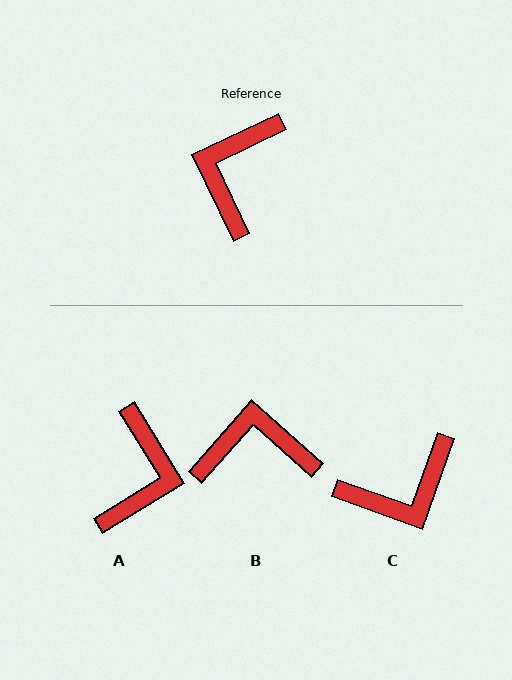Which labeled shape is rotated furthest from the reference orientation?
A, about 174 degrees away.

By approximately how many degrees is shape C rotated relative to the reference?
Approximately 134 degrees counter-clockwise.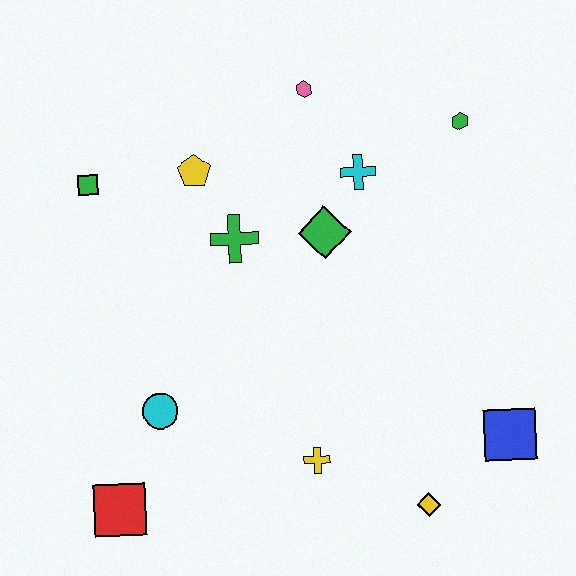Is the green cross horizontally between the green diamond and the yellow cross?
No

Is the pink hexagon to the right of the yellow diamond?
No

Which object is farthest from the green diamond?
The red square is farthest from the green diamond.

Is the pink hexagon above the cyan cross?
Yes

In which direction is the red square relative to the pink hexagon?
The red square is below the pink hexagon.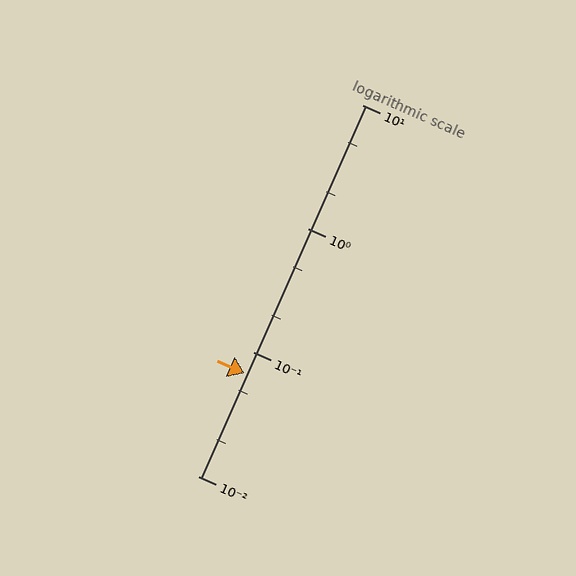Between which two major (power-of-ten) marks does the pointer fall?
The pointer is between 0.01 and 0.1.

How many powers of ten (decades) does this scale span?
The scale spans 3 decades, from 0.01 to 10.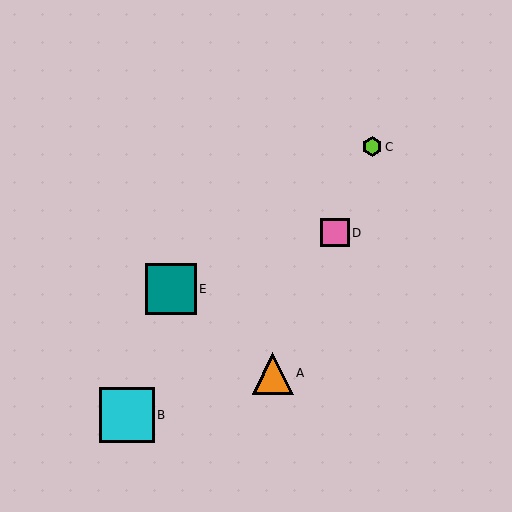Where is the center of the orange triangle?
The center of the orange triangle is at (273, 373).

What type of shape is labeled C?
Shape C is a lime hexagon.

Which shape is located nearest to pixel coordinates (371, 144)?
The lime hexagon (labeled C) at (372, 147) is nearest to that location.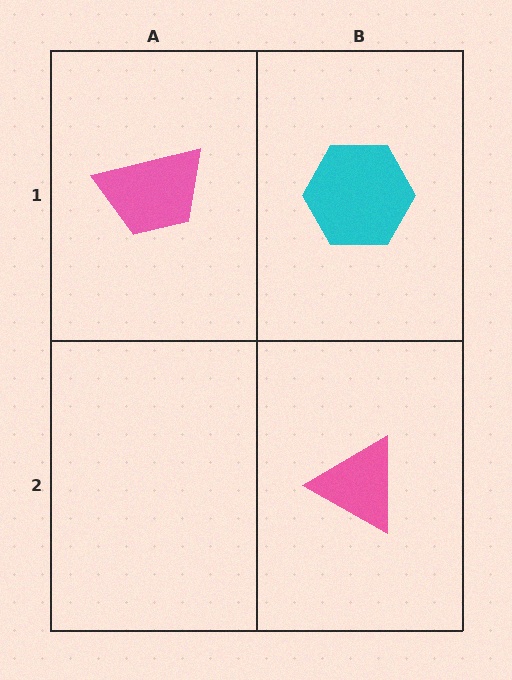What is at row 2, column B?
A pink triangle.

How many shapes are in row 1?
2 shapes.